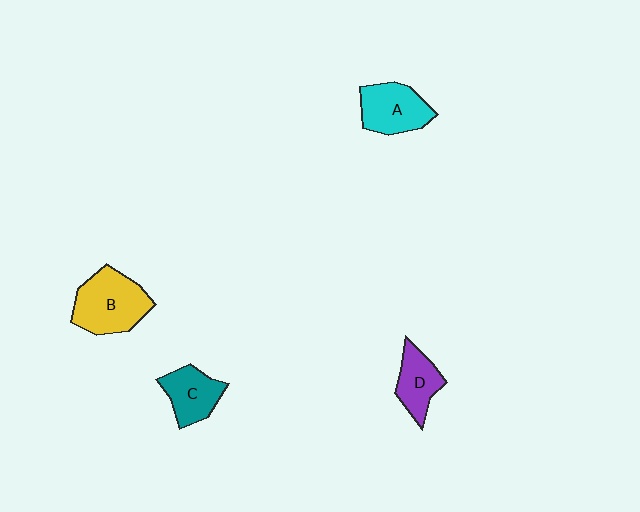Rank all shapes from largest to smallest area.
From largest to smallest: B (yellow), A (cyan), C (teal), D (purple).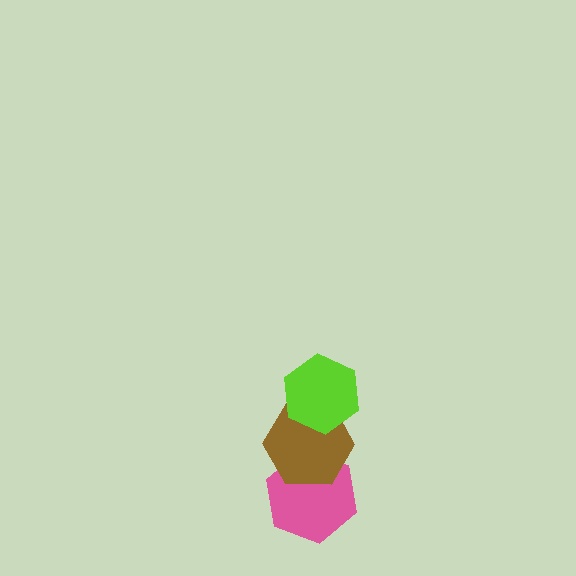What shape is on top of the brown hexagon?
The lime hexagon is on top of the brown hexagon.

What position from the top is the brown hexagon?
The brown hexagon is 2nd from the top.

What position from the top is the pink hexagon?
The pink hexagon is 3rd from the top.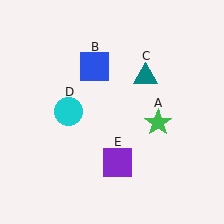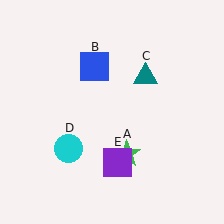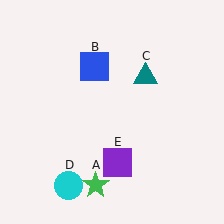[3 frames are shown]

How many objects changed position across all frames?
2 objects changed position: green star (object A), cyan circle (object D).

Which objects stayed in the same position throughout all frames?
Blue square (object B) and teal triangle (object C) and purple square (object E) remained stationary.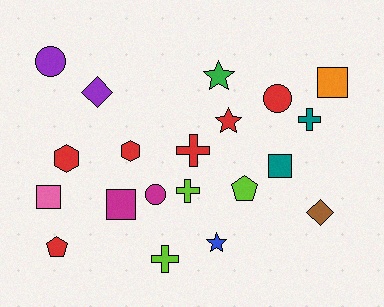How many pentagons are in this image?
There are 2 pentagons.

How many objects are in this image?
There are 20 objects.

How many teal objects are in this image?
There are 2 teal objects.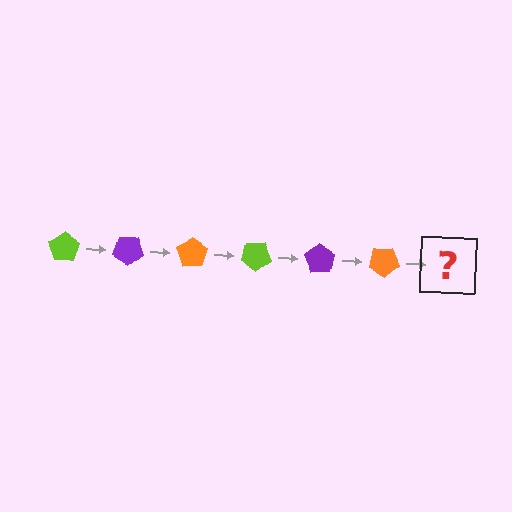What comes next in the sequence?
The next element should be a lime pentagon, rotated 210 degrees from the start.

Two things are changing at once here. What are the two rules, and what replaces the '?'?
The two rules are that it rotates 35 degrees each step and the color cycles through lime, purple, and orange. The '?' should be a lime pentagon, rotated 210 degrees from the start.